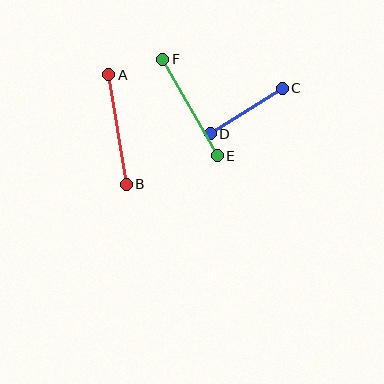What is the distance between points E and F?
The distance is approximately 111 pixels.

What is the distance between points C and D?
The distance is approximately 85 pixels.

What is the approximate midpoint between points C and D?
The midpoint is at approximately (246, 111) pixels.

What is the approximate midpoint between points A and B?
The midpoint is at approximately (117, 129) pixels.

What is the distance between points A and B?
The distance is approximately 111 pixels.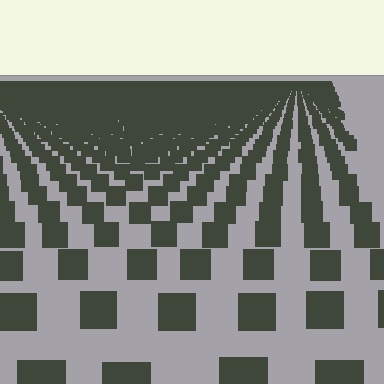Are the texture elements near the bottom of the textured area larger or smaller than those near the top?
Larger. Near the bottom, elements are closer to the viewer and appear at a bigger on-screen size.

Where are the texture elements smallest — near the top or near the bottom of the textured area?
Near the top.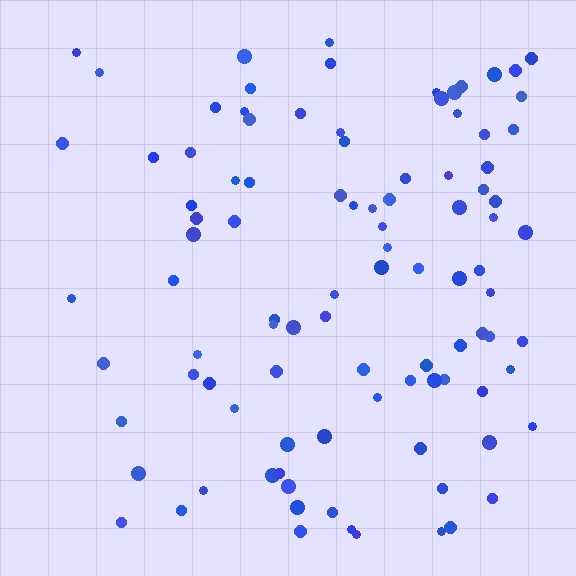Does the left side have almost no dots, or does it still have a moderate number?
Still a moderate number, just noticeably fewer than the right.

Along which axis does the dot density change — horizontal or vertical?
Horizontal.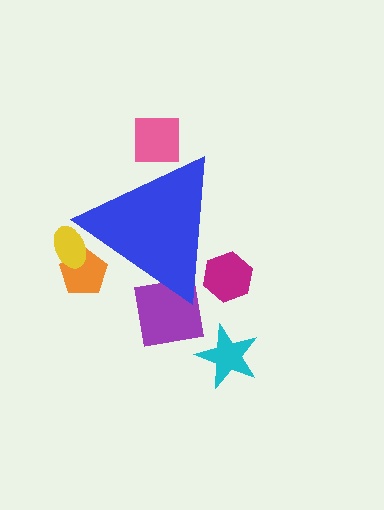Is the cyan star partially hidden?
No, the cyan star is fully visible.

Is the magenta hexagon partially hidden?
Yes, the magenta hexagon is partially hidden behind the blue triangle.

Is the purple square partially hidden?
Yes, the purple square is partially hidden behind the blue triangle.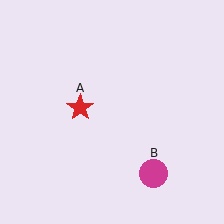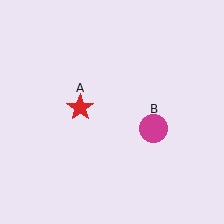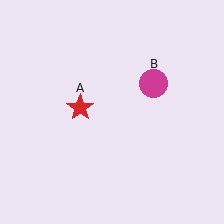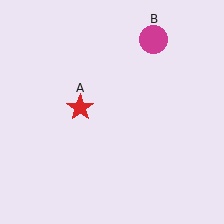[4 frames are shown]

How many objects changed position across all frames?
1 object changed position: magenta circle (object B).